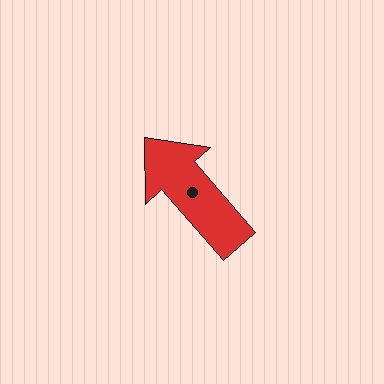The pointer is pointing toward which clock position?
Roughly 11 o'clock.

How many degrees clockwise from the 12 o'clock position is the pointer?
Approximately 319 degrees.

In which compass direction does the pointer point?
Northwest.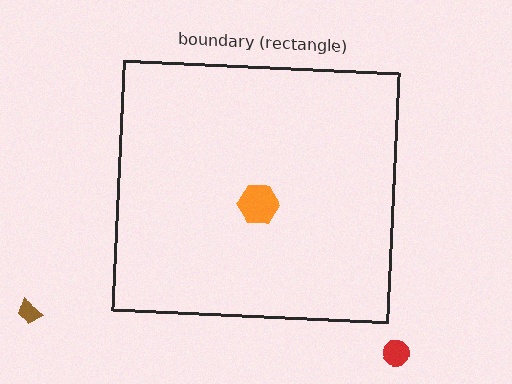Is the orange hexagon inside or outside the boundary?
Inside.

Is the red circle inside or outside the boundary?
Outside.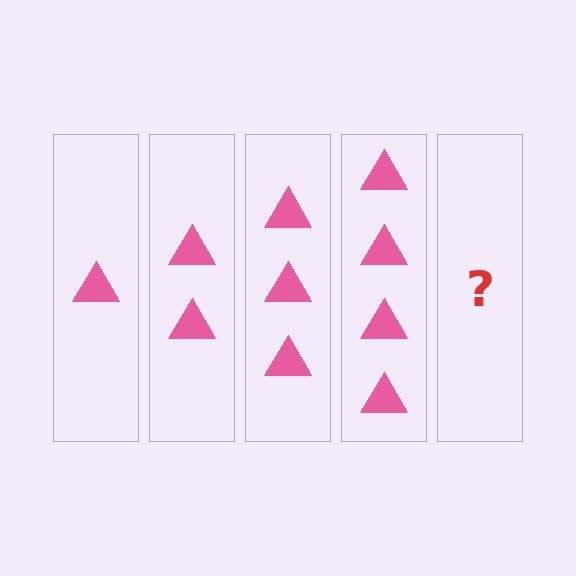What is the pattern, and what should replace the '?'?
The pattern is that each step adds one more triangle. The '?' should be 5 triangles.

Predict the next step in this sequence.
The next step is 5 triangles.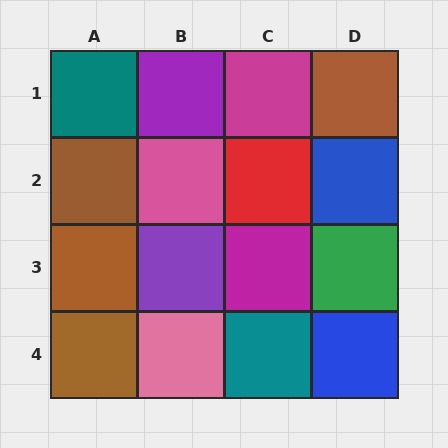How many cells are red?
1 cell is red.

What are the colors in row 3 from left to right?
Brown, purple, magenta, green.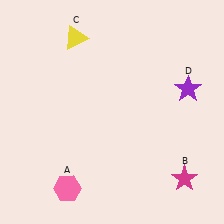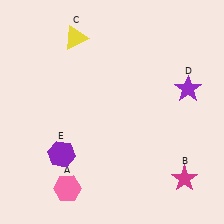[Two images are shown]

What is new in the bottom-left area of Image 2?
A purple hexagon (E) was added in the bottom-left area of Image 2.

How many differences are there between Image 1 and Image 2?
There is 1 difference between the two images.